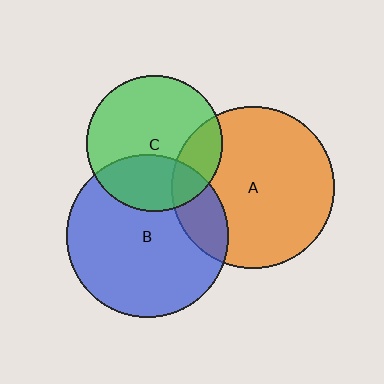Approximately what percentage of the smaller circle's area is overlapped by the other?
Approximately 30%.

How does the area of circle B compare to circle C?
Approximately 1.4 times.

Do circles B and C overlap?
Yes.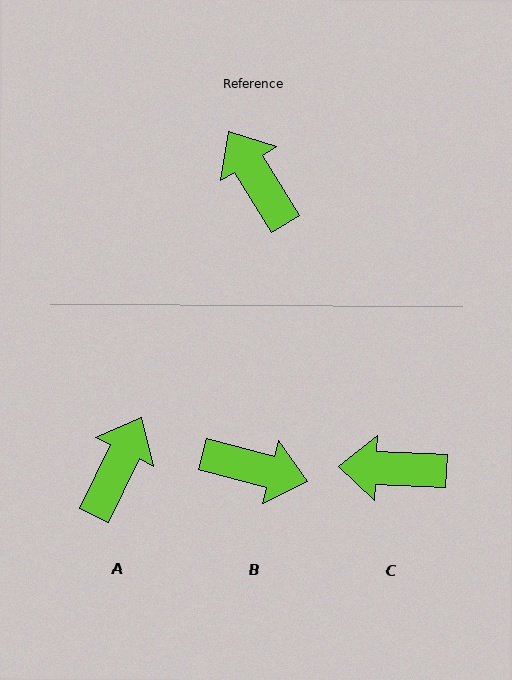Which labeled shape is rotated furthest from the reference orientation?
B, about 137 degrees away.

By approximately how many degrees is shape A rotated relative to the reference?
Approximately 57 degrees clockwise.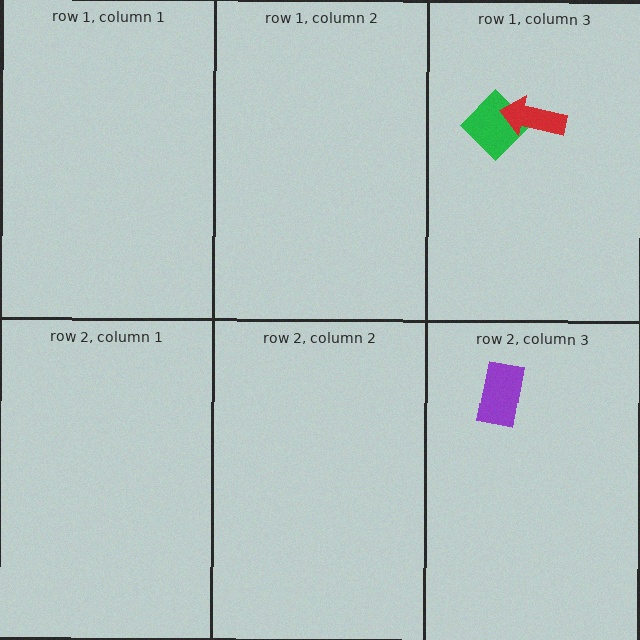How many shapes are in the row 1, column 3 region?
2.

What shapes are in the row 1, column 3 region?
The green diamond, the red arrow.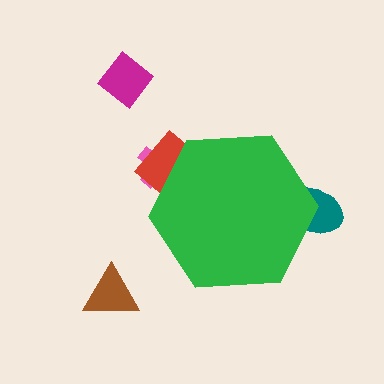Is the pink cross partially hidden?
Yes, the pink cross is partially hidden behind the green hexagon.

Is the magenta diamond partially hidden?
No, the magenta diamond is fully visible.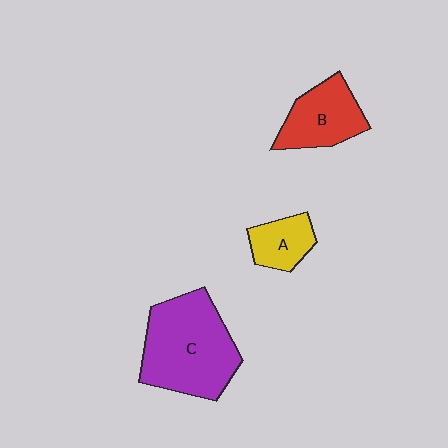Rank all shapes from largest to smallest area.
From largest to smallest: C (purple), B (red), A (yellow).